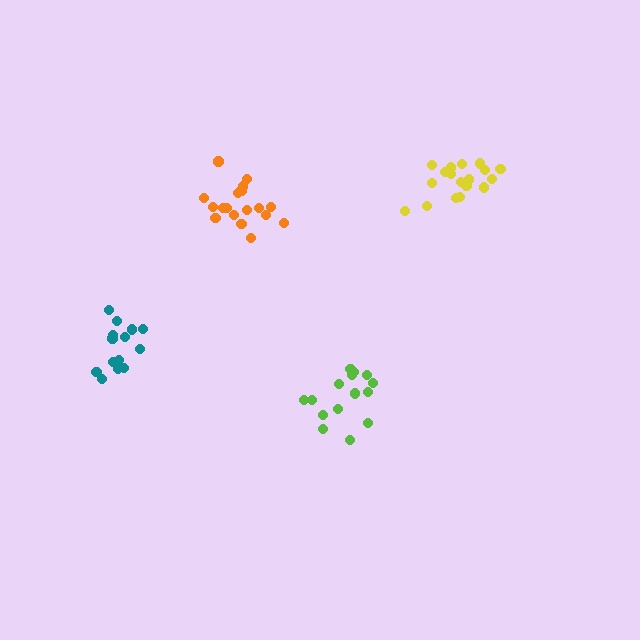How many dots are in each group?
Group 1: 20 dots, Group 2: 15 dots, Group 3: 15 dots, Group 4: 18 dots (68 total).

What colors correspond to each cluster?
The clusters are colored: orange, teal, lime, yellow.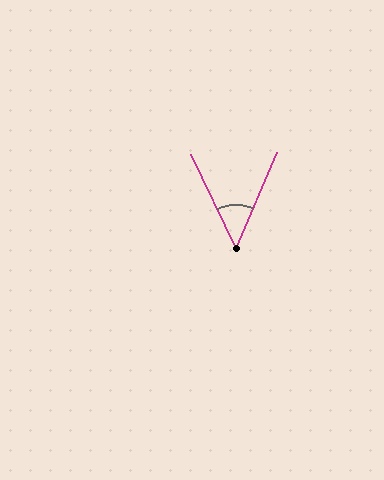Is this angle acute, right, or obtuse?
It is acute.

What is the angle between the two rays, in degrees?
Approximately 49 degrees.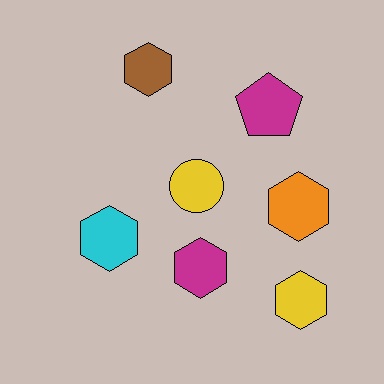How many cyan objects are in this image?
There is 1 cyan object.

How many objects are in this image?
There are 7 objects.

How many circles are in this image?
There is 1 circle.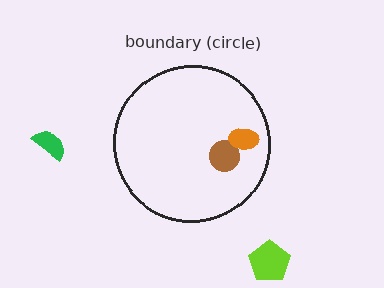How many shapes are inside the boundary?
2 inside, 2 outside.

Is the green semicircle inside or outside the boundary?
Outside.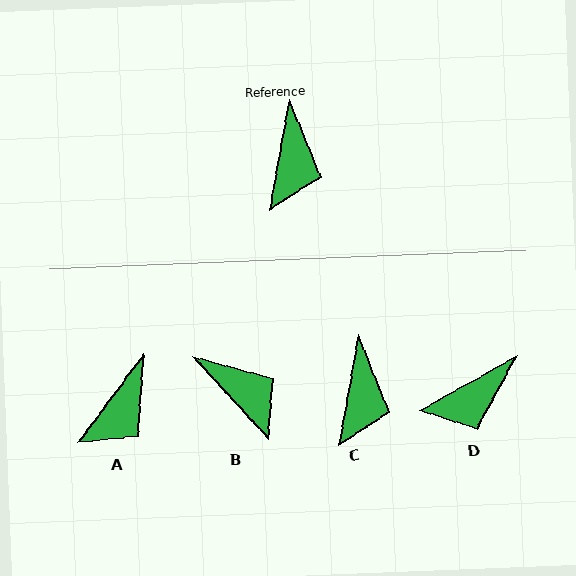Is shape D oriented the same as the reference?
No, it is off by about 51 degrees.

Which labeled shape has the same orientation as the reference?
C.